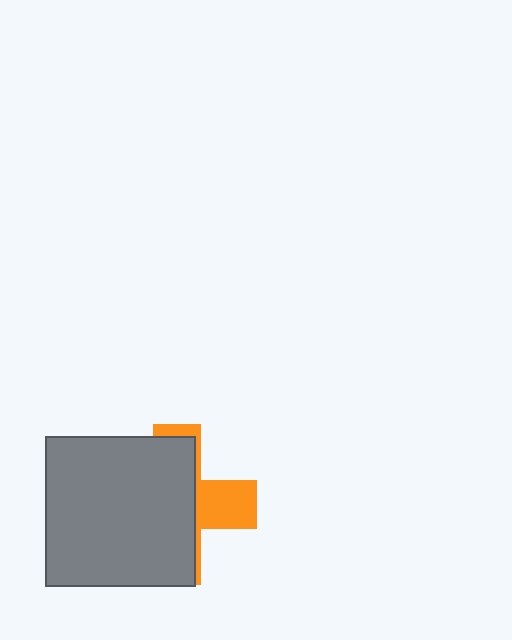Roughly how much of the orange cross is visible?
A small part of it is visible (roughly 32%).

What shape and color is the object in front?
The object in front is a gray square.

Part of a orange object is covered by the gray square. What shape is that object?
It is a cross.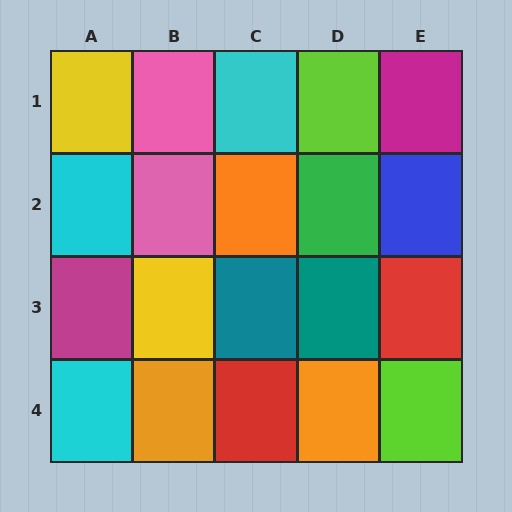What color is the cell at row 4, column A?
Cyan.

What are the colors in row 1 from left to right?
Yellow, pink, cyan, lime, magenta.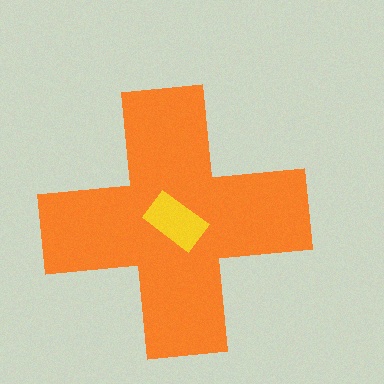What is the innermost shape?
The yellow rectangle.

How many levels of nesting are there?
2.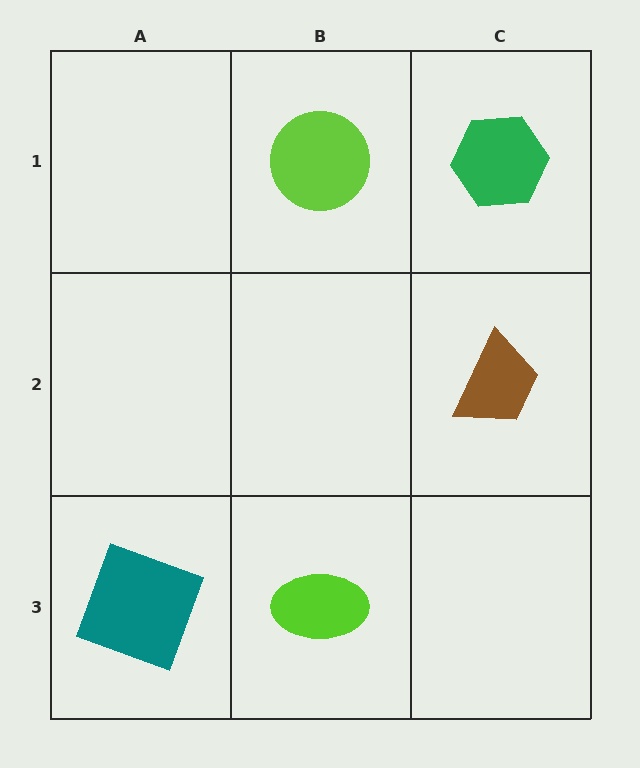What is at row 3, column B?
A lime ellipse.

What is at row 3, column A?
A teal square.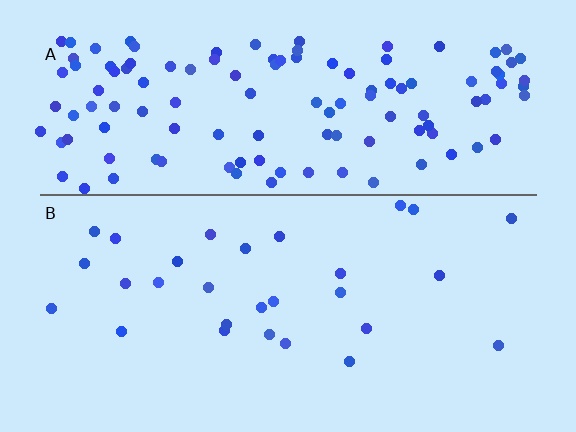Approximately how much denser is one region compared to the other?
Approximately 4.5× — region A over region B.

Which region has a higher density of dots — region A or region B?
A (the top).